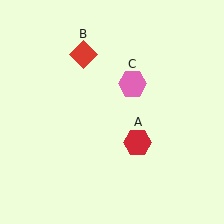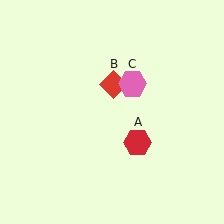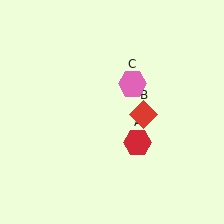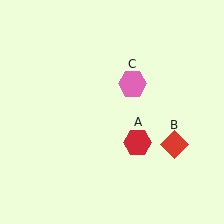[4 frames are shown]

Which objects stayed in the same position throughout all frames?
Red hexagon (object A) and pink hexagon (object C) remained stationary.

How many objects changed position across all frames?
1 object changed position: red diamond (object B).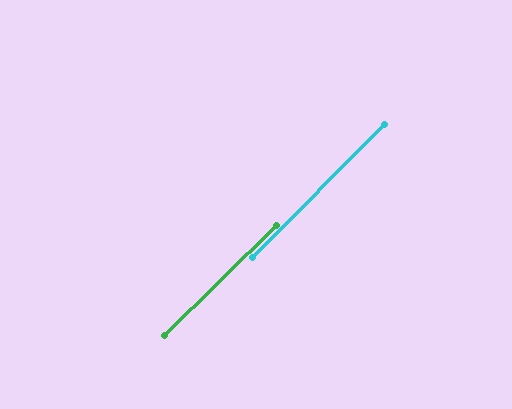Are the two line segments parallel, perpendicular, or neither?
Parallel — their directions differ by only 0.7°.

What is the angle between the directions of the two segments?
Approximately 1 degree.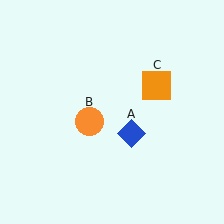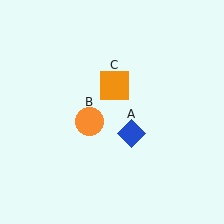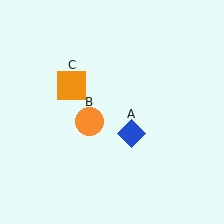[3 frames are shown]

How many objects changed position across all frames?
1 object changed position: orange square (object C).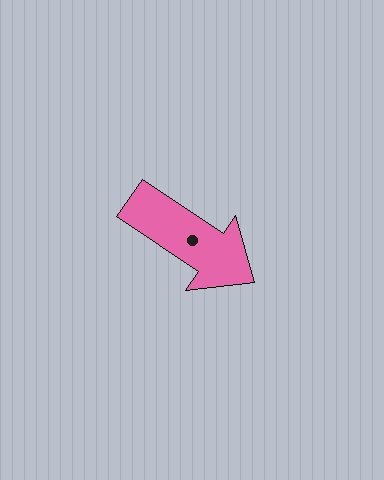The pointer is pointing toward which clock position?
Roughly 4 o'clock.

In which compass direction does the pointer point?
Southeast.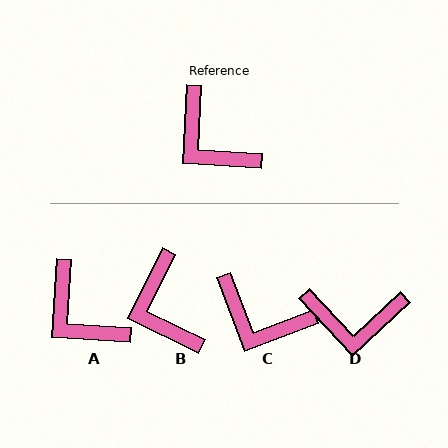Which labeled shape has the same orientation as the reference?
A.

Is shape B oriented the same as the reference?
No, it is off by about 22 degrees.